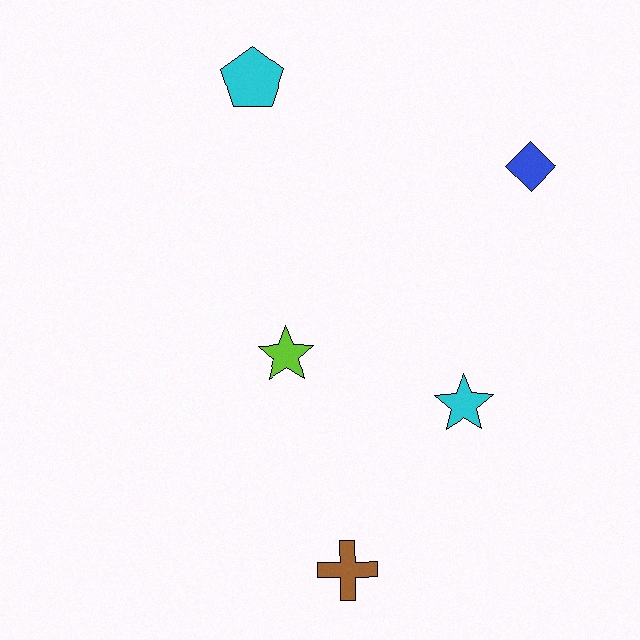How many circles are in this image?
There are no circles.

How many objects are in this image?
There are 5 objects.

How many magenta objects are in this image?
There are no magenta objects.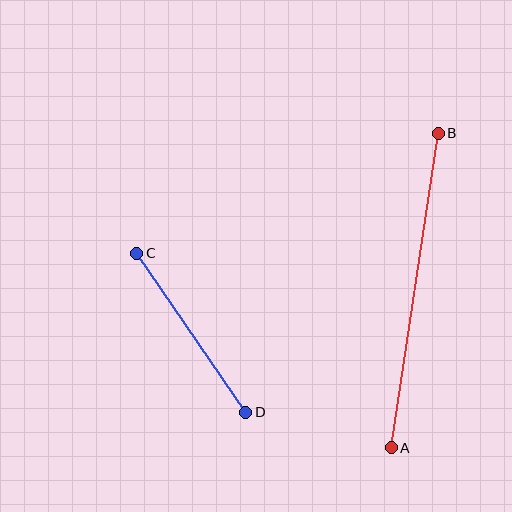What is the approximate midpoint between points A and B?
The midpoint is at approximately (415, 290) pixels.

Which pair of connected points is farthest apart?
Points A and B are farthest apart.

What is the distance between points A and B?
The distance is approximately 318 pixels.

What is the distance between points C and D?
The distance is approximately 193 pixels.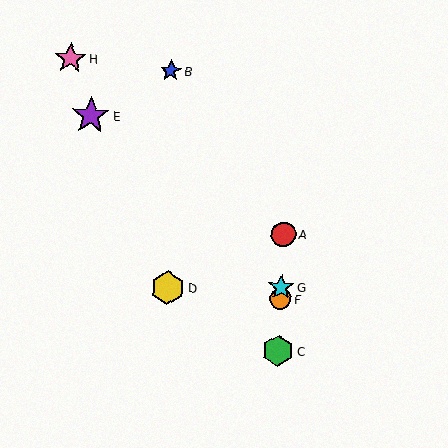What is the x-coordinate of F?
Object F is at x≈280.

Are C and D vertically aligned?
No, C is at x≈278 and D is at x≈168.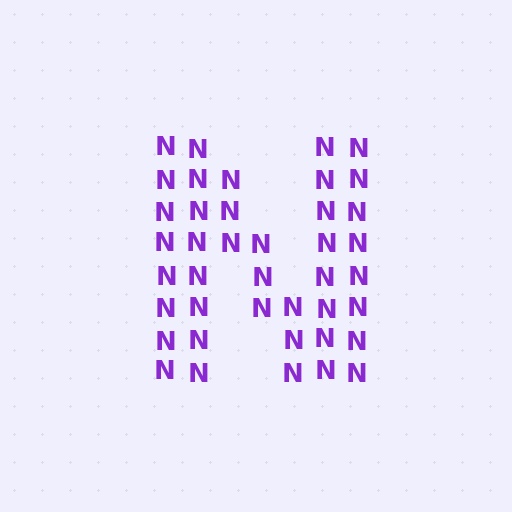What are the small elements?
The small elements are letter N's.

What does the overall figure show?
The overall figure shows the letter N.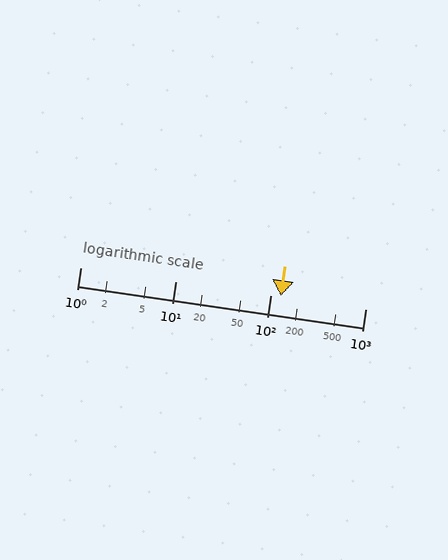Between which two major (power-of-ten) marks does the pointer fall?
The pointer is between 100 and 1000.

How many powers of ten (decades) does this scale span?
The scale spans 3 decades, from 1 to 1000.